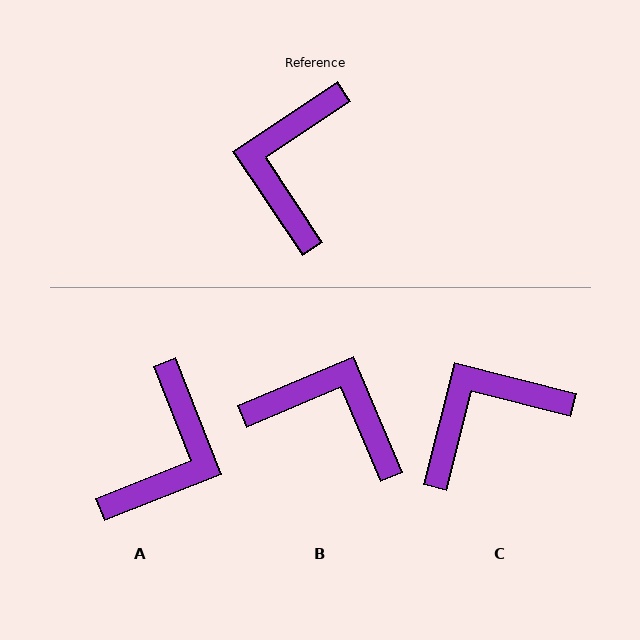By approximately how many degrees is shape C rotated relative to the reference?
Approximately 48 degrees clockwise.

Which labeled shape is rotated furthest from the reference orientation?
A, about 168 degrees away.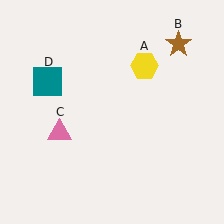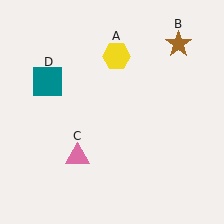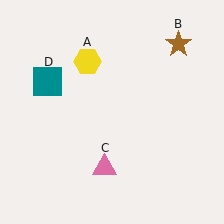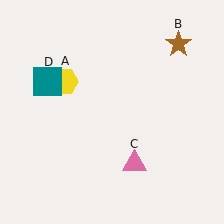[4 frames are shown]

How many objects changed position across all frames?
2 objects changed position: yellow hexagon (object A), pink triangle (object C).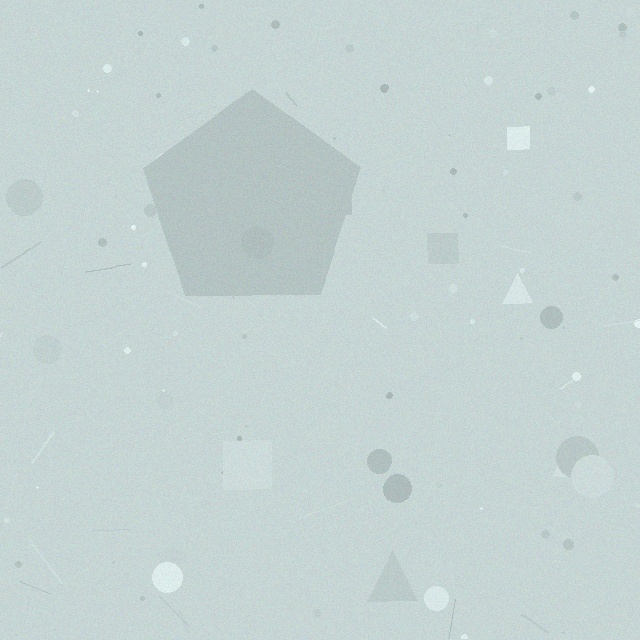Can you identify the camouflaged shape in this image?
The camouflaged shape is a pentagon.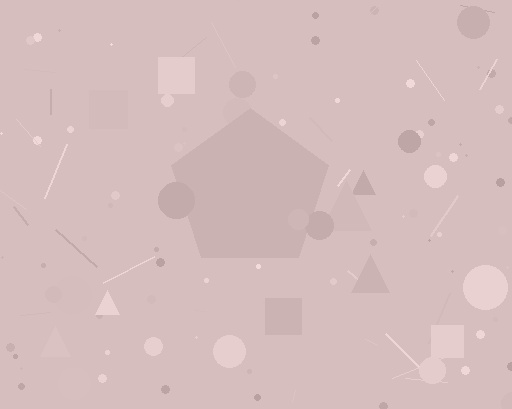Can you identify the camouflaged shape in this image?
The camouflaged shape is a pentagon.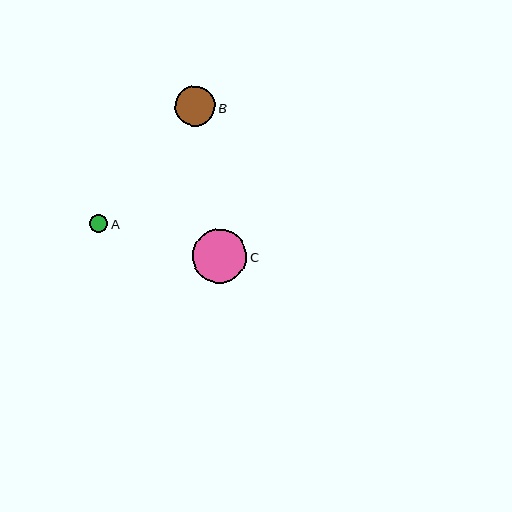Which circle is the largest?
Circle C is the largest with a size of approximately 54 pixels.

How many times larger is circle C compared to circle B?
Circle C is approximately 1.4 times the size of circle B.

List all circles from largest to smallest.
From largest to smallest: C, B, A.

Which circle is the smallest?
Circle A is the smallest with a size of approximately 18 pixels.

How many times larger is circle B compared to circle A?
Circle B is approximately 2.2 times the size of circle A.